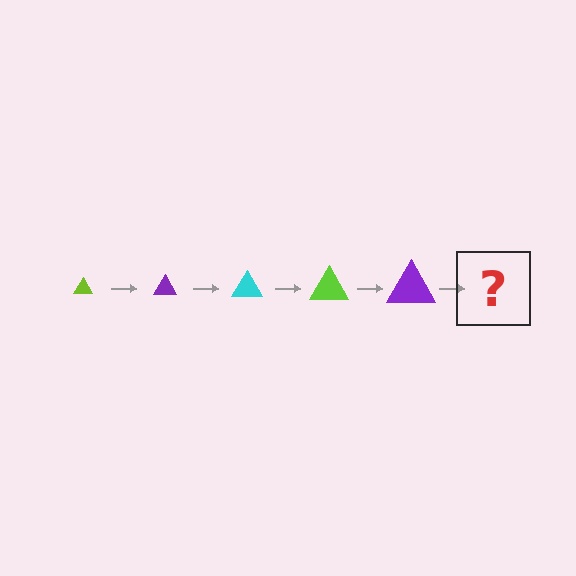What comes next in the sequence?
The next element should be a cyan triangle, larger than the previous one.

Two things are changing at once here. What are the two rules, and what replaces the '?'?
The two rules are that the triangle grows larger each step and the color cycles through lime, purple, and cyan. The '?' should be a cyan triangle, larger than the previous one.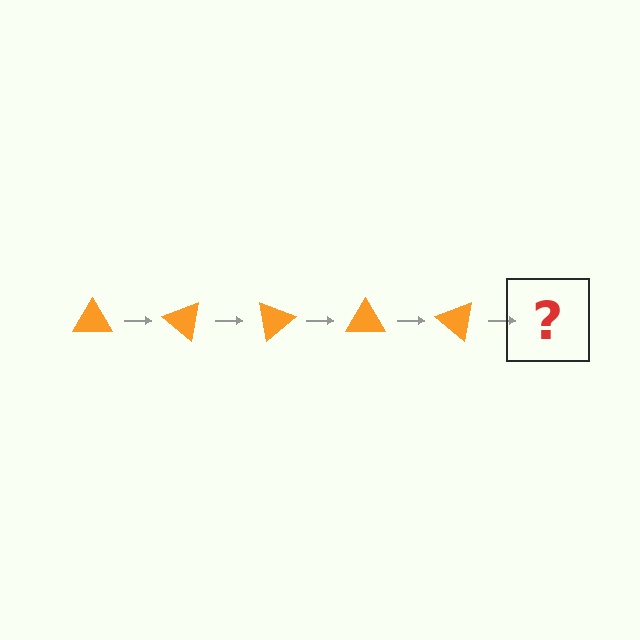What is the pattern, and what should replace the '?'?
The pattern is that the triangle rotates 40 degrees each step. The '?' should be an orange triangle rotated 200 degrees.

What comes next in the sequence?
The next element should be an orange triangle rotated 200 degrees.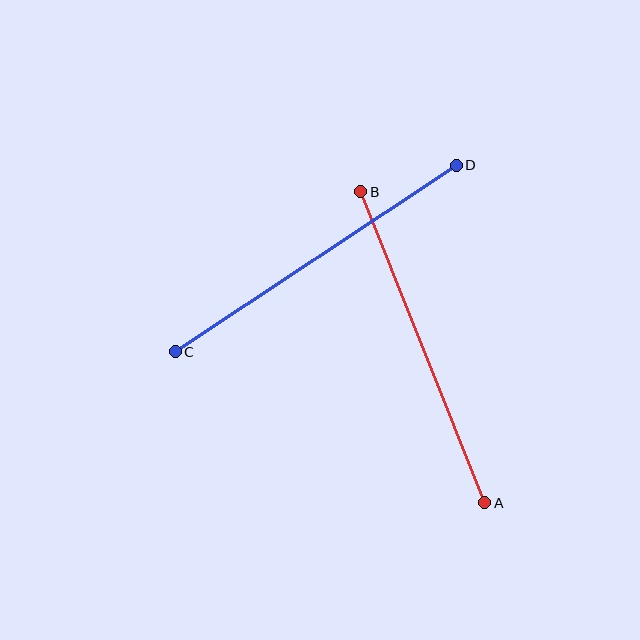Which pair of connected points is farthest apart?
Points C and D are farthest apart.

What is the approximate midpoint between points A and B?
The midpoint is at approximately (423, 347) pixels.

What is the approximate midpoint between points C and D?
The midpoint is at approximately (316, 258) pixels.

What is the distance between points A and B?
The distance is approximately 335 pixels.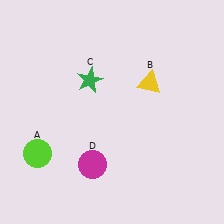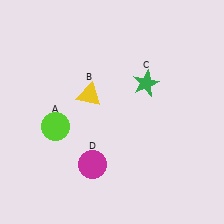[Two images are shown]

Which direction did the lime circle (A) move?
The lime circle (A) moved up.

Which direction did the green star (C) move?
The green star (C) moved right.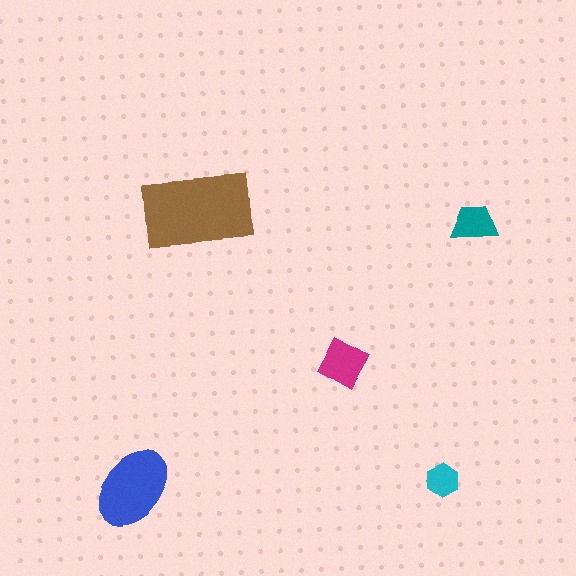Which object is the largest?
The brown rectangle.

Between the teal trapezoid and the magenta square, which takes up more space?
The magenta square.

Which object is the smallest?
The cyan hexagon.